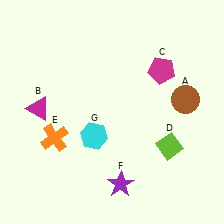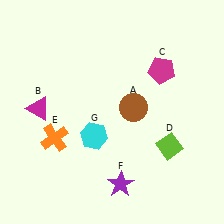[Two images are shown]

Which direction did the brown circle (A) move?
The brown circle (A) moved left.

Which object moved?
The brown circle (A) moved left.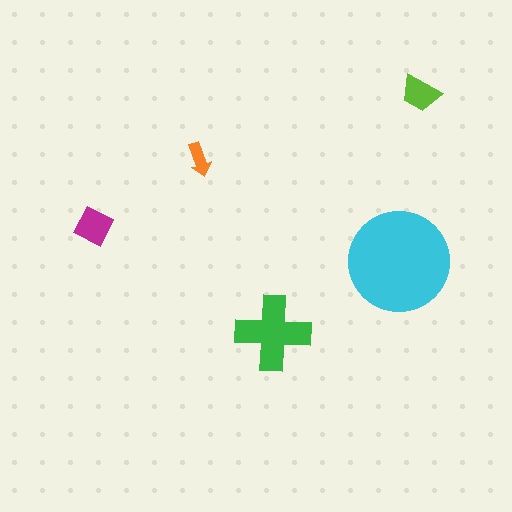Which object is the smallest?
The orange arrow.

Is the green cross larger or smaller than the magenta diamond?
Larger.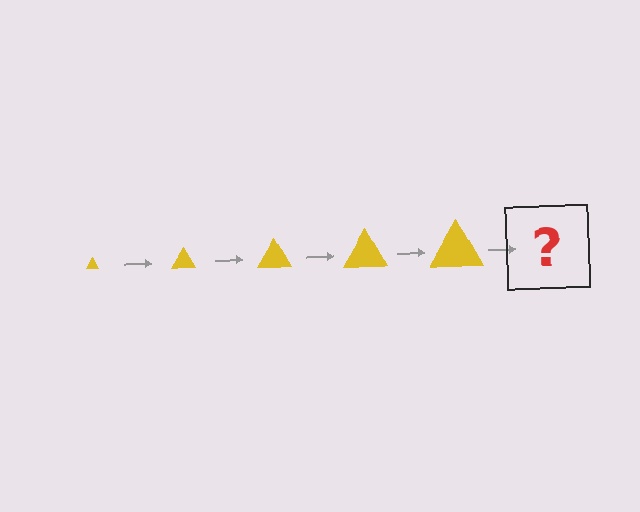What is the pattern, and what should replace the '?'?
The pattern is that the triangle gets progressively larger each step. The '?' should be a yellow triangle, larger than the previous one.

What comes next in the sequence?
The next element should be a yellow triangle, larger than the previous one.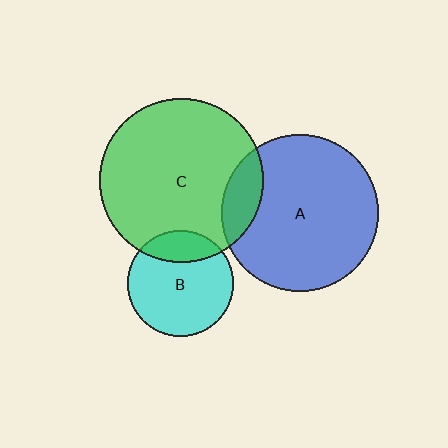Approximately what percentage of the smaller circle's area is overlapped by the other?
Approximately 15%.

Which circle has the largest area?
Circle C (green).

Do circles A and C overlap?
Yes.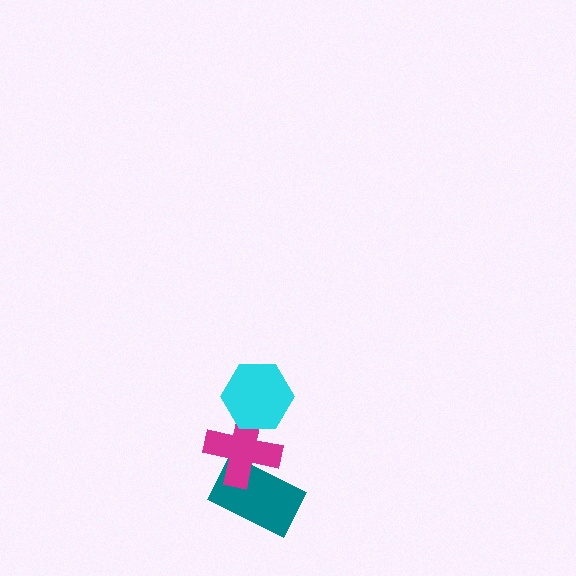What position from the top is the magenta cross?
The magenta cross is 2nd from the top.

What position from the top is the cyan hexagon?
The cyan hexagon is 1st from the top.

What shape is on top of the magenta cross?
The cyan hexagon is on top of the magenta cross.